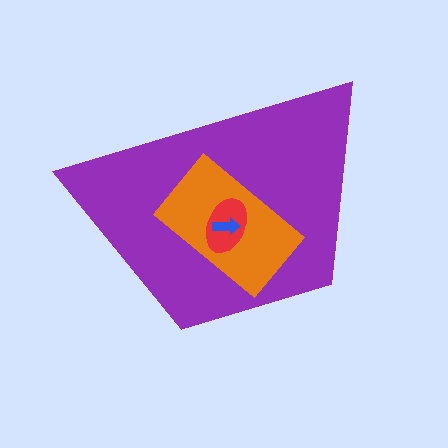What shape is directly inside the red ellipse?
The blue arrow.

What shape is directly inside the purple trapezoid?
The orange rectangle.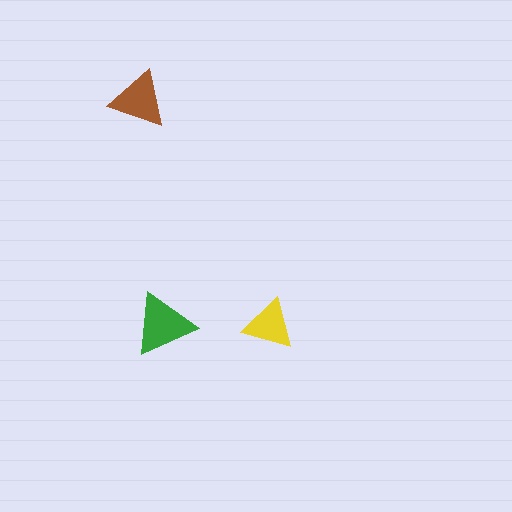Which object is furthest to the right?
The yellow triangle is rightmost.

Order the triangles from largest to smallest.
the green one, the brown one, the yellow one.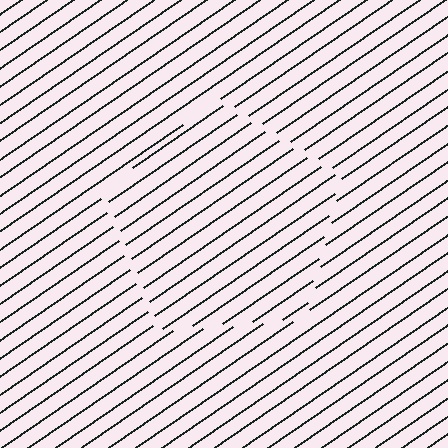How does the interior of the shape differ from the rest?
The interior of the shape contains the same grating, shifted by half a period — the contour is defined by the phase discontinuity where line-ends from the inner and outer gratings abut.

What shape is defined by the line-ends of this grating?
An illusory pentagon. The interior of the shape contains the same grating, shifted by half a period — the contour is defined by the phase discontinuity where line-ends from the inner and outer gratings abut.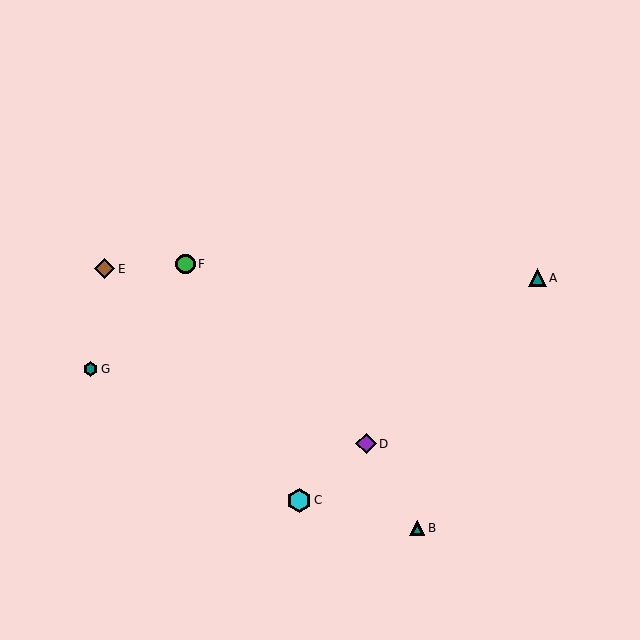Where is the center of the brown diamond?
The center of the brown diamond is at (104, 269).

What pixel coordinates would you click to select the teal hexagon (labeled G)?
Click at (90, 369) to select the teal hexagon G.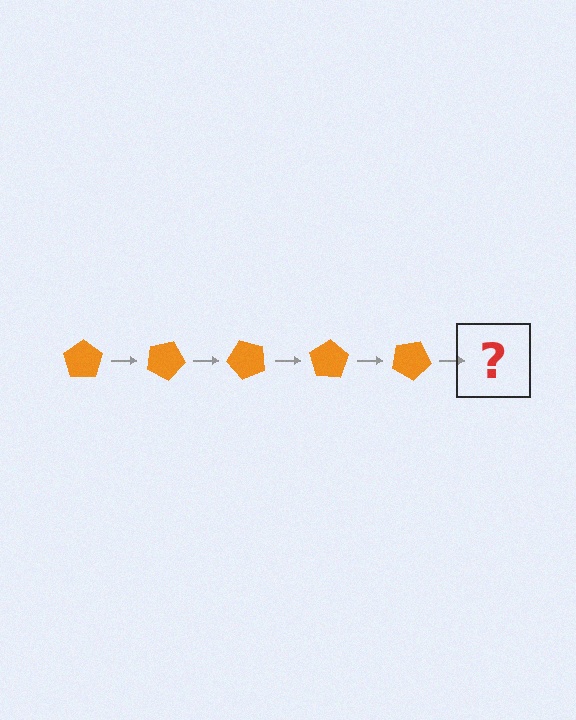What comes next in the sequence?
The next element should be an orange pentagon rotated 125 degrees.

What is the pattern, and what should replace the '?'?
The pattern is that the pentagon rotates 25 degrees each step. The '?' should be an orange pentagon rotated 125 degrees.